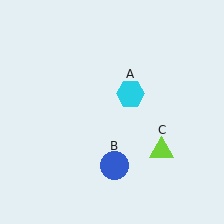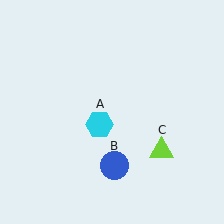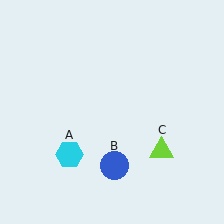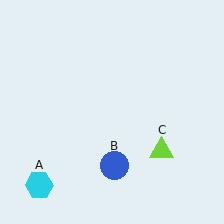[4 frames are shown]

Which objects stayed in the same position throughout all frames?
Blue circle (object B) and lime triangle (object C) remained stationary.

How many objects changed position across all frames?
1 object changed position: cyan hexagon (object A).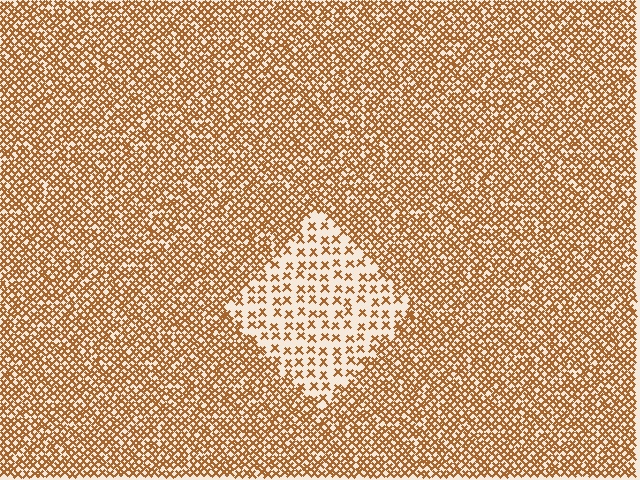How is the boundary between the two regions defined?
The boundary is defined by a change in element density (approximately 2.6x ratio). All elements are the same color, size, and shape.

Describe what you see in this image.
The image contains small brown elements arranged at two different densities. A diamond-shaped region is visible where the elements are less densely packed than the surrounding area.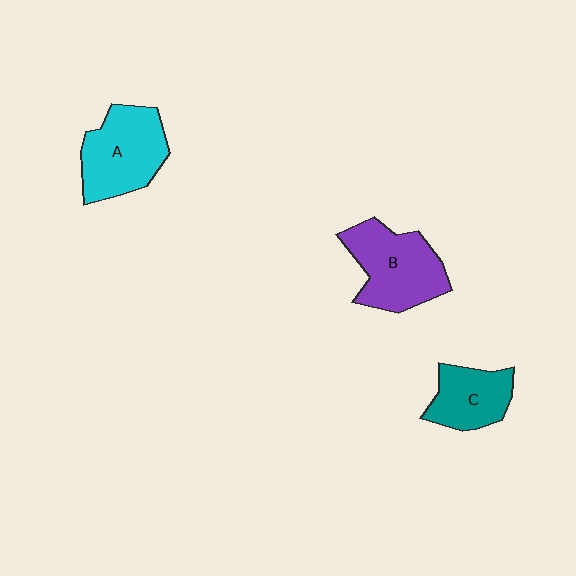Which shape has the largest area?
Shape B (purple).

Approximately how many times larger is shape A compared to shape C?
Approximately 1.4 times.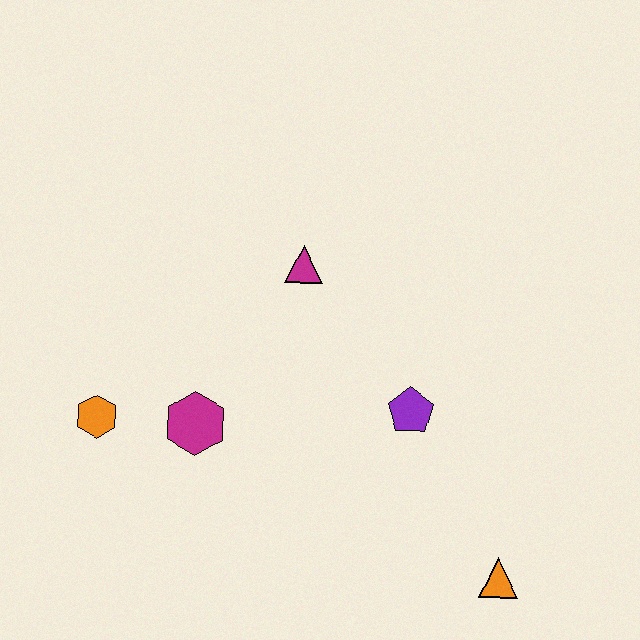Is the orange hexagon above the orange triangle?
Yes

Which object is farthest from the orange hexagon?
The orange triangle is farthest from the orange hexagon.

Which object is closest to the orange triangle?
The purple pentagon is closest to the orange triangle.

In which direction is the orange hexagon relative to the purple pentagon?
The orange hexagon is to the left of the purple pentagon.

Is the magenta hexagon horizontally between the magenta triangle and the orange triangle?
No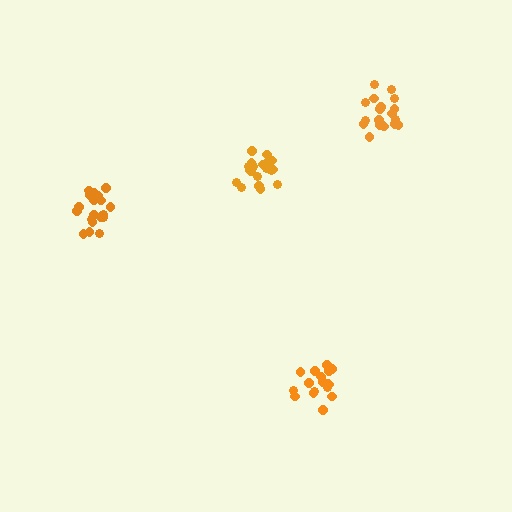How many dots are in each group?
Group 1: 21 dots, Group 2: 19 dots, Group 3: 19 dots, Group 4: 17 dots (76 total).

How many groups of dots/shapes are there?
There are 4 groups.